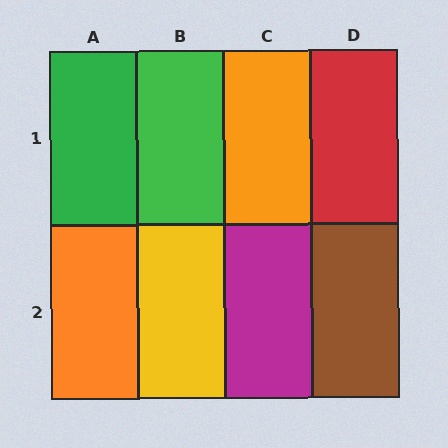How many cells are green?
2 cells are green.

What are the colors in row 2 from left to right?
Orange, yellow, magenta, brown.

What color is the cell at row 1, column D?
Red.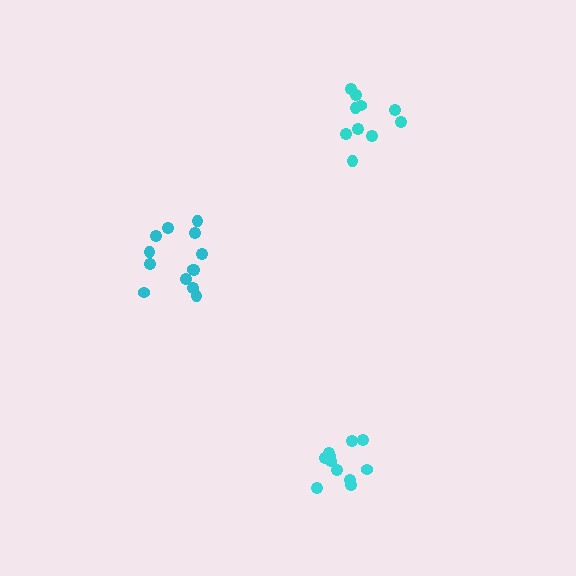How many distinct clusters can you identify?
There are 3 distinct clusters.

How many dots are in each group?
Group 1: 11 dots, Group 2: 13 dots, Group 3: 10 dots (34 total).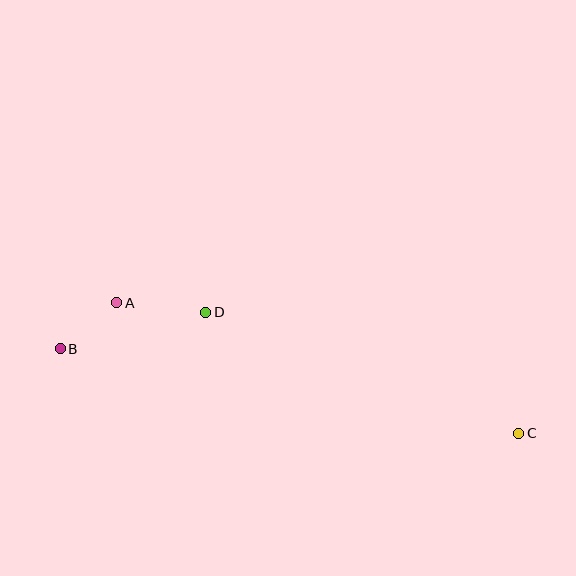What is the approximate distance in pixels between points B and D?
The distance between B and D is approximately 150 pixels.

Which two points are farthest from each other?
Points B and C are farthest from each other.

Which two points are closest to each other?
Points A and B are closest to each other.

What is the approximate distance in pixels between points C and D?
The distance between C and D is approximately 336 pixels.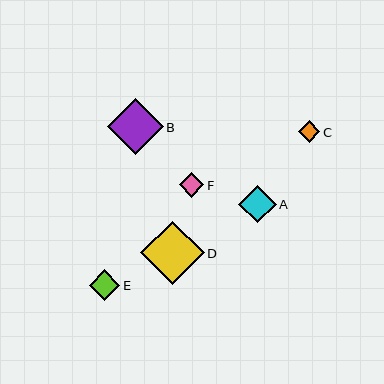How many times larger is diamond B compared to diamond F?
Diamond B is approximately 2.3 times the size of diamond F.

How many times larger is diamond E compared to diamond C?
Diamond E is approximately 1.4 times the size of diamond C.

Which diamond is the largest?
Diamond D is the largest with a size of approximately 63 pixels.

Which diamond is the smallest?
Diamond C is the smallest with a size of approximately 21 pixels.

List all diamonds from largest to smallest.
From largest to smallest: D, B, A, E, F, C.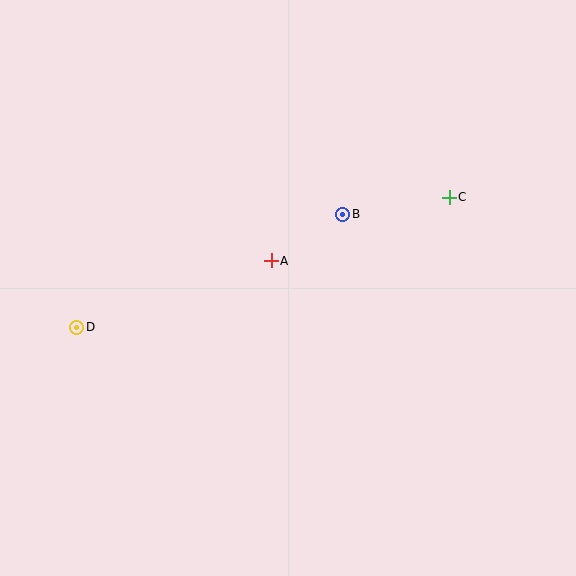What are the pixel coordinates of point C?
Point C is at (449, 197).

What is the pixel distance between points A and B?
The distance between A and B is 85 pixels.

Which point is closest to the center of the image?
Point A at (271, 261) is closest to the center.